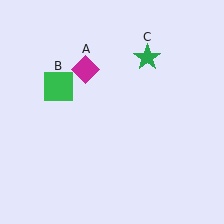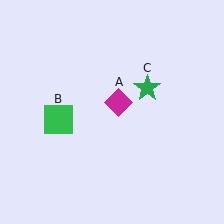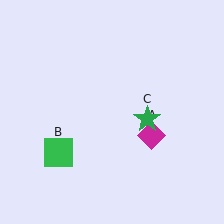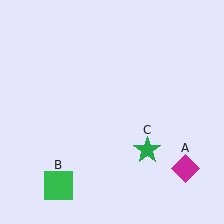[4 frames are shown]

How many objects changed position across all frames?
3 objects changed position: magenta diamond (object A), green square (object B), green star (object C).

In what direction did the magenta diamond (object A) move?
The magenta diamond (object A) moved down and to the right.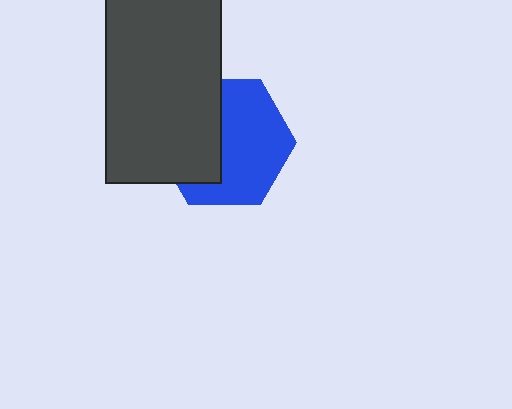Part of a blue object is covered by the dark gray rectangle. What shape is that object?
It is a hexagon.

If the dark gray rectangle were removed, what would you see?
You would see the complete blue hexagon.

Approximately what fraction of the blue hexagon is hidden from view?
Roughly 41% of the blue hexagon is hidden behind the dark gray rectangle.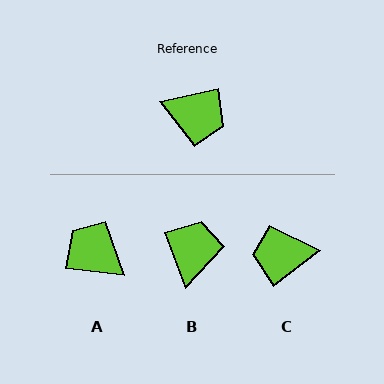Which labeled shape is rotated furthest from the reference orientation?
A, about 162 degrees away.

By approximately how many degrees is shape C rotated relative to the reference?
Approximately 155 degrees clockwise.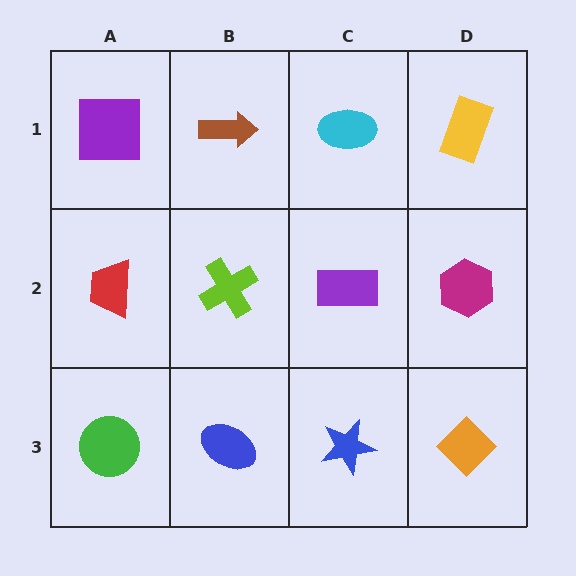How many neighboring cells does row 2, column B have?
4.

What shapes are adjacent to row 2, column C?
A cyan ellipse (row 1, column C), a blue star (row 3, column C), a lime cross (row 2, column B), a magenta hexagon (row 2, column D).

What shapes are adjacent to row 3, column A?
A red trapezoid (row 2, column A), a blue ellipse (row 3, column B).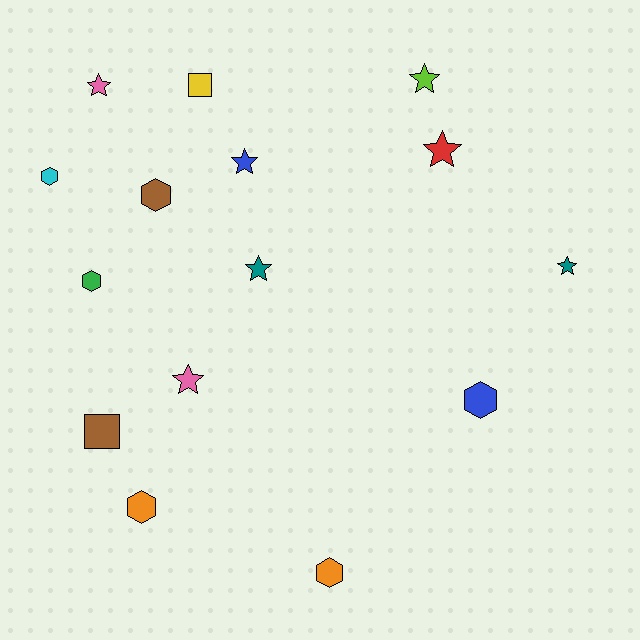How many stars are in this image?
There are 7 stars.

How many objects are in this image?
There are 15 objects.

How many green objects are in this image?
There is 1 green object.